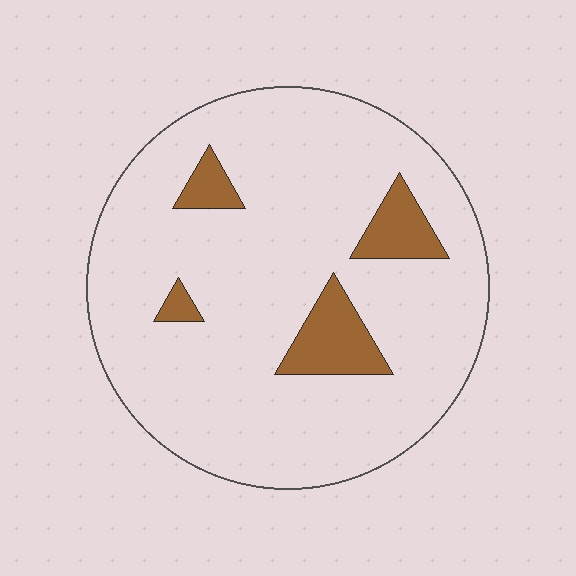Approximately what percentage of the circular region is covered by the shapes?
Approximately 10%.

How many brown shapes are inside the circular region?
4.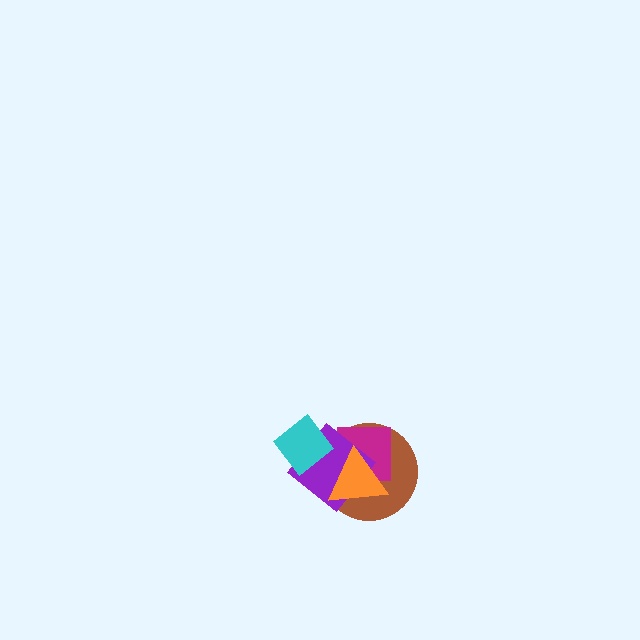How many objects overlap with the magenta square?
3 objects overlap with the magenta square.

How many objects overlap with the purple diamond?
4 objects overlap with the purple diamond.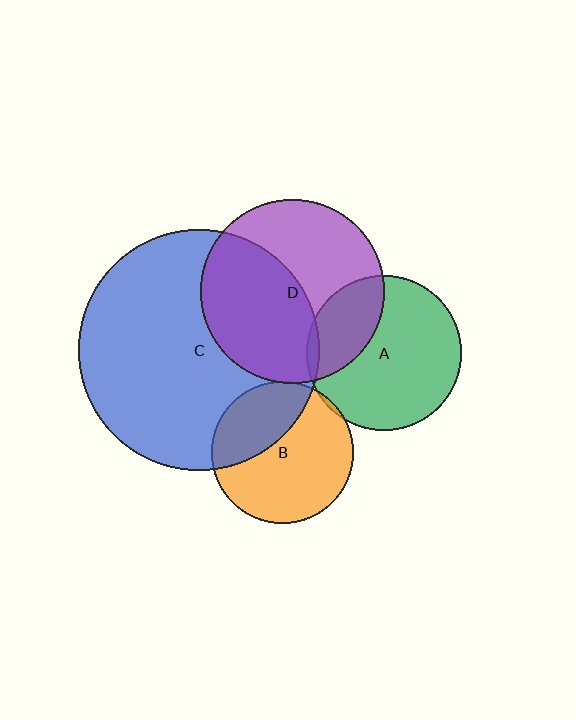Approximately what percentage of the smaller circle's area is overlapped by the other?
Approximately 50%.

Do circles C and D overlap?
Yes.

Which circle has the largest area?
Circle C (blue).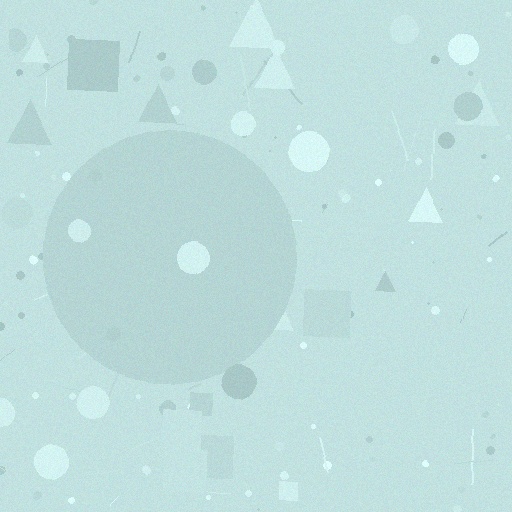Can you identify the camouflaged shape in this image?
The camouflaged shape is a circle.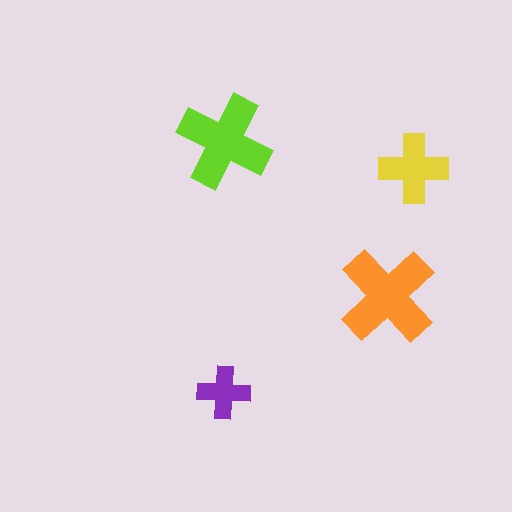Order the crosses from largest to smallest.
the orange one, the lime one, the yellow one, the purple one.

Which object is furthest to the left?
The purple cross is leftmost.